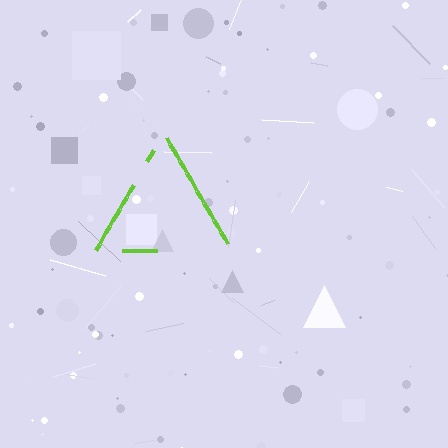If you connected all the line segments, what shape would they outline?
They would outline a triangle.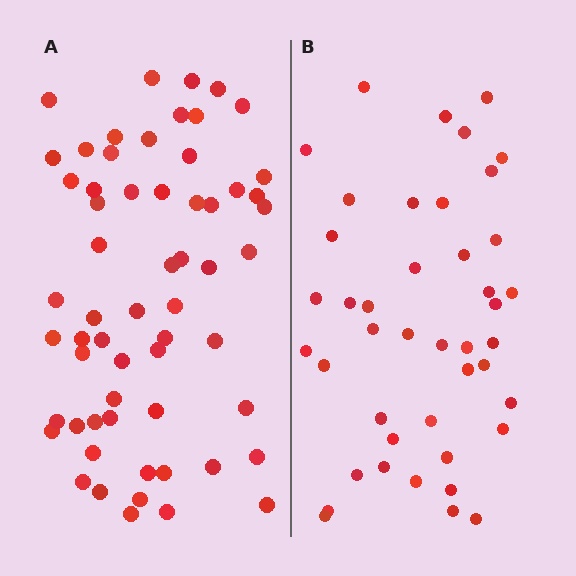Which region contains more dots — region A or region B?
Region A (the left region) has more dots.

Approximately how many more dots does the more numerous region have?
Region A has approximately 15 more dots than region B.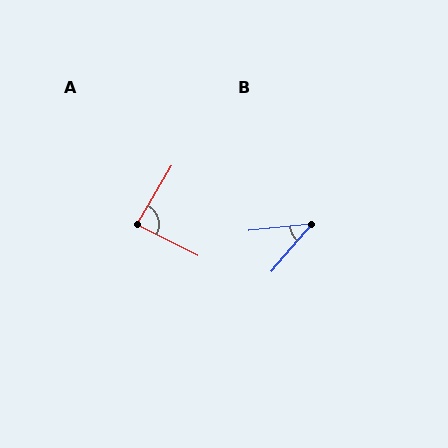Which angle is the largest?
A, at approximately 87 degrees.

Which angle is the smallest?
B, at approximately 43 degrees.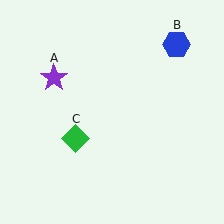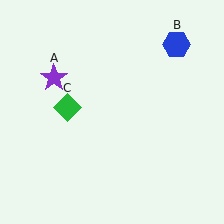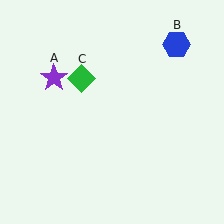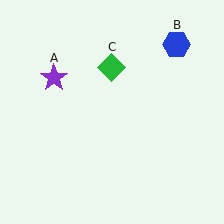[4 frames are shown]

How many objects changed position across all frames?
1 object changed position: green diamond (object C).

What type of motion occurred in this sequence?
The green diamond (object C) rotated clockwise around the center of the scene.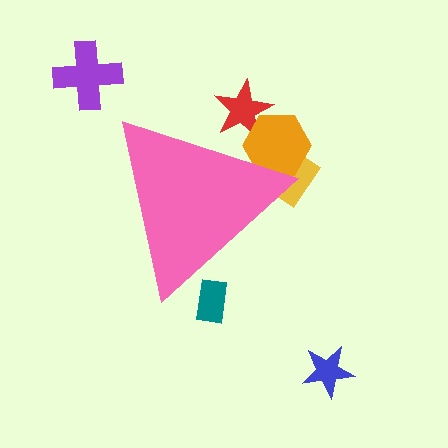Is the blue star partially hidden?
No, the blue star is fully visible.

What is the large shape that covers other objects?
A pink triangle.